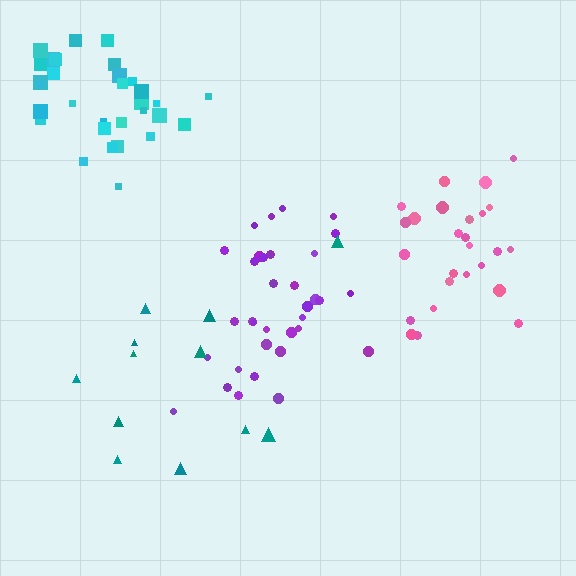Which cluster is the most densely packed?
Cyan.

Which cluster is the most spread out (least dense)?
Teal.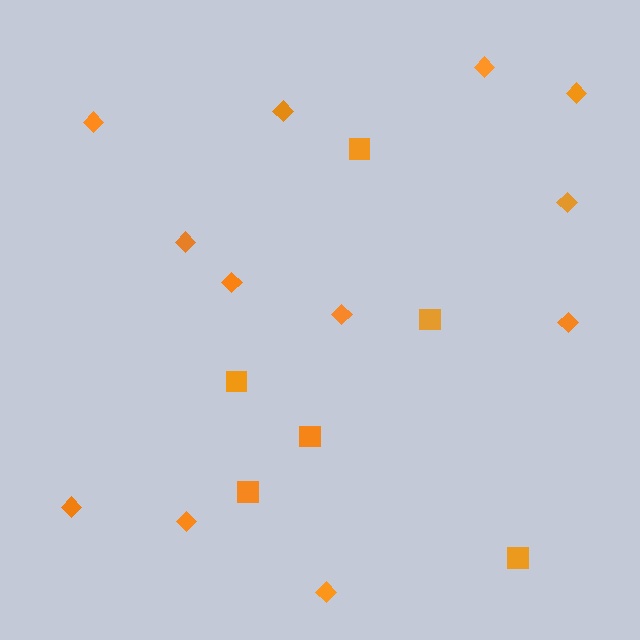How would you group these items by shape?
There are 2 groups: one group of squares (6) and one group of diamonds (12).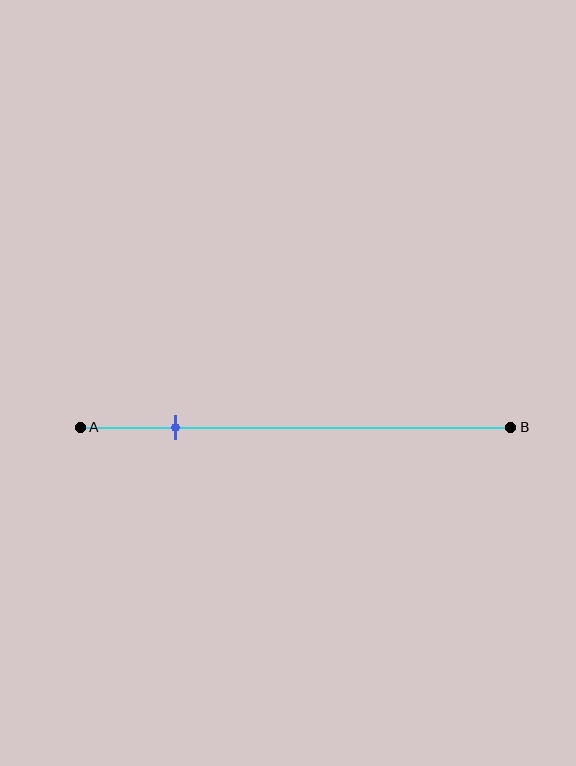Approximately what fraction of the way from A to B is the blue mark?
The blue mark is approximately 20% of the way from A to B.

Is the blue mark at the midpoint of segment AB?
No, the mark is at about 20% from A, not at the 50% midpoint.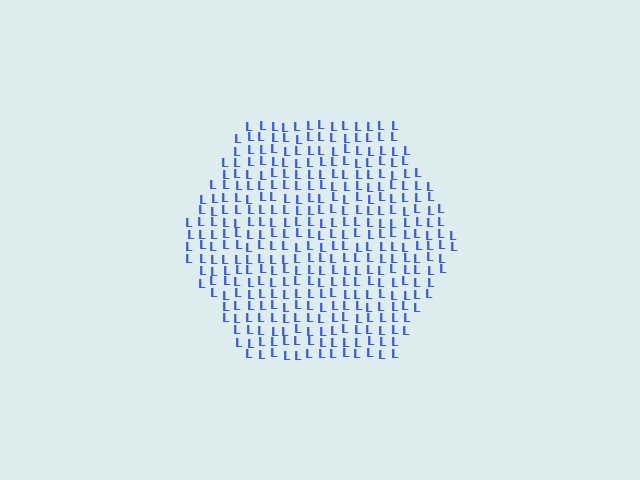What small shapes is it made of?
It is made of small letter L's.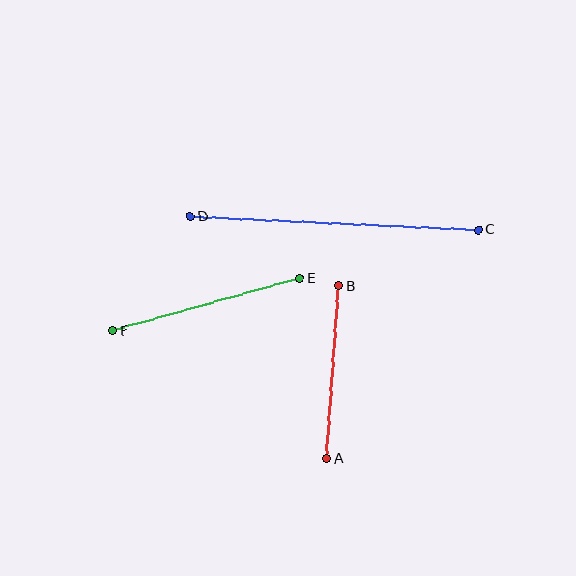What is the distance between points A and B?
The distance is approximately 173 pixels.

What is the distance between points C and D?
The distance is approximately 288 pixels.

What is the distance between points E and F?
The distance is approximately 194 pixels.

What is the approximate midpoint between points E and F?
The midpoint is at approximately (206, 305) pixels.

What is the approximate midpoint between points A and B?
The midpoint is at approximately (333, 372) pixels.